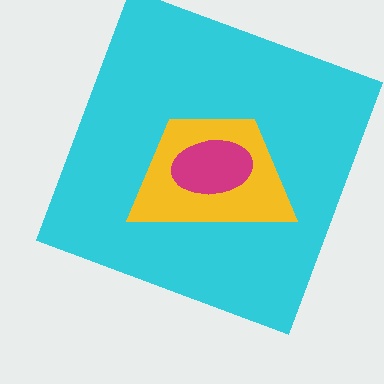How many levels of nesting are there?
3.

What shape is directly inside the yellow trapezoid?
The magenta ellipse.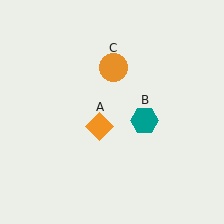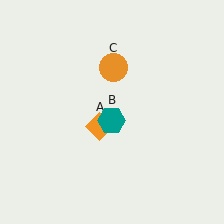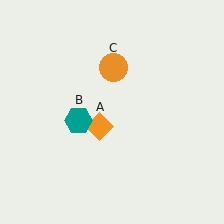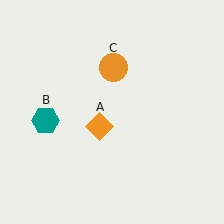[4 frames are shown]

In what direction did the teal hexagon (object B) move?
The teal hexagon (object B) moved left.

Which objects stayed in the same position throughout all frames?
Orange diamond (object A) and orange circle (object C) remained stationary.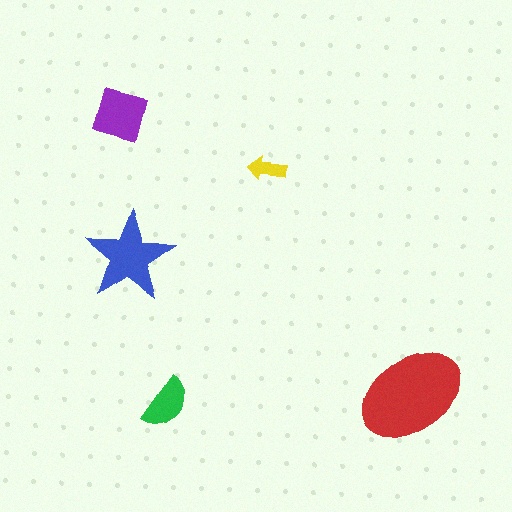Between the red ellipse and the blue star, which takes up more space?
The red ellipse.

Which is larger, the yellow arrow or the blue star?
The blue star.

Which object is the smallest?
The yellow arrow.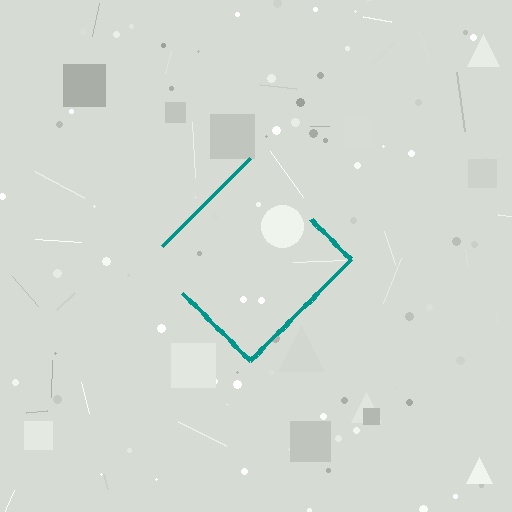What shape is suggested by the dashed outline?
The dashed outline suggests a diamond.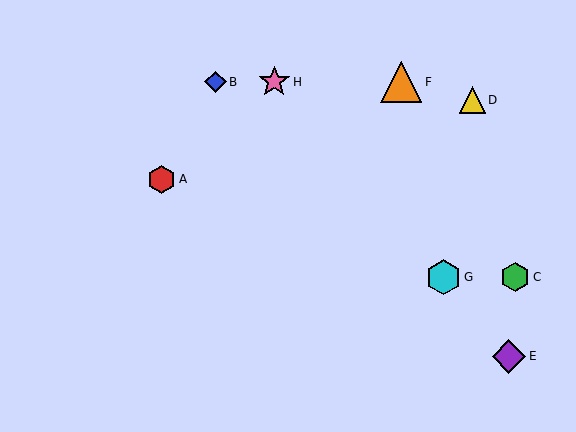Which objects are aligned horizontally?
Objects C, G are aligned horizontally.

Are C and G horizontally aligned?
Yes, both are at y≈277.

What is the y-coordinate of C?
Object C is at y≈277.